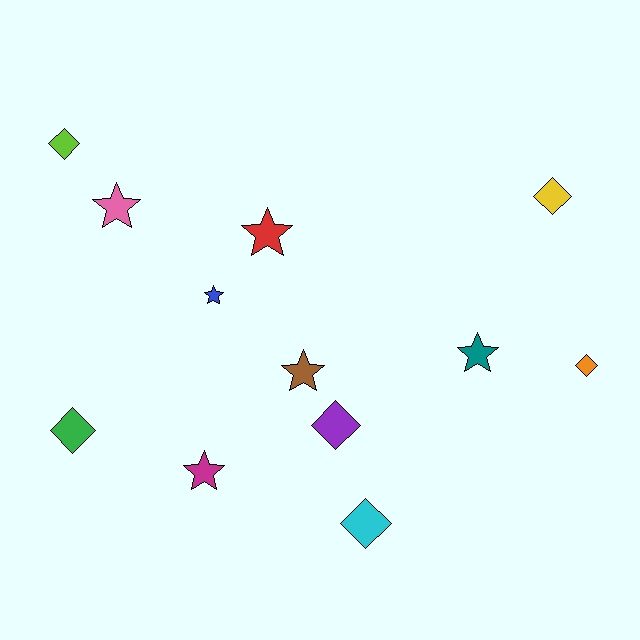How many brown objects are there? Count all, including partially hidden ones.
There is 1 brown object.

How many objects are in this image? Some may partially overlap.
There are 12 objects.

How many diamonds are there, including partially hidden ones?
There are 6 diamonds.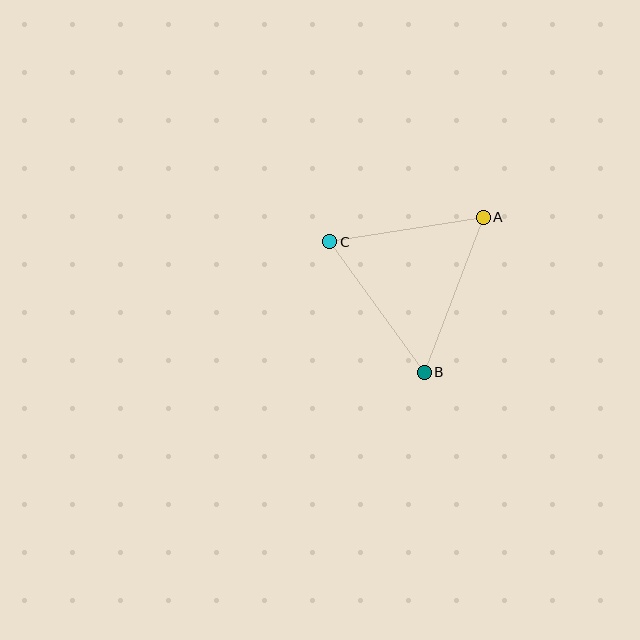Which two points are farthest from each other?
Points A and B are farthest from each other.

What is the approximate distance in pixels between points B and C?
The distance between B and C is approximately 161 pixels.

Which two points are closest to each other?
Points A and C are closest to each other.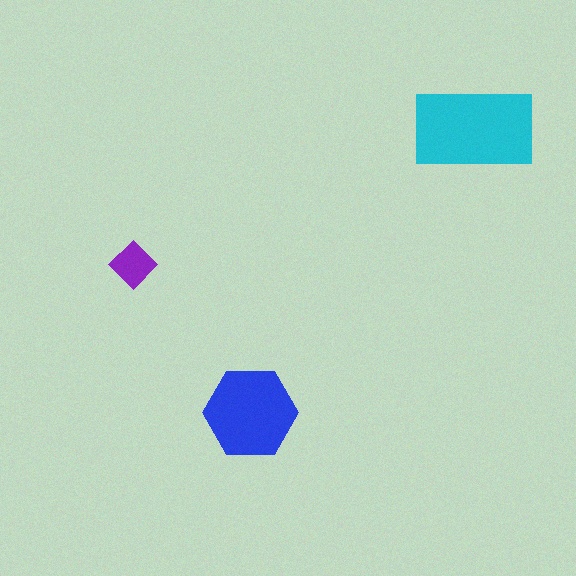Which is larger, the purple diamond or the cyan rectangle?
The cyan rectangle.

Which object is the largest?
The cyan rectangle.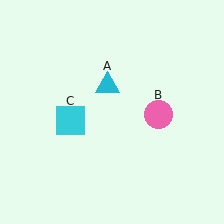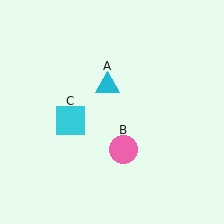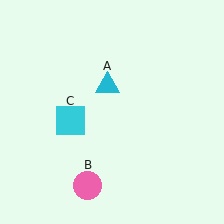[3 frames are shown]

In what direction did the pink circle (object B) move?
The pink circle (object B) moved down and to the left.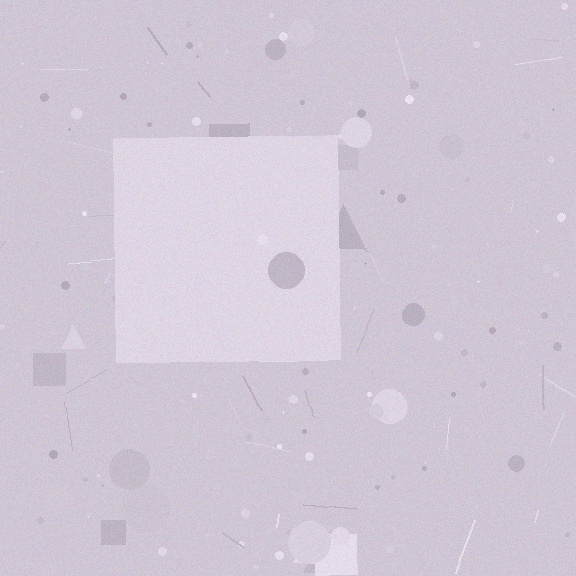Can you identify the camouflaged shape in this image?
The camouflaged shape is a square.